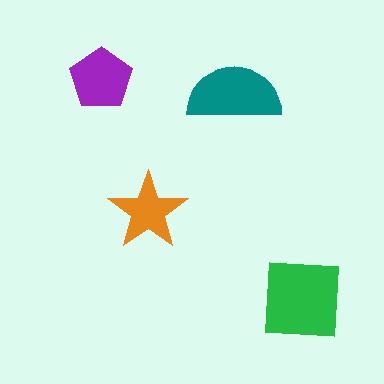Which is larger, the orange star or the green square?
The green square.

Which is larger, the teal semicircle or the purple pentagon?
The teal semicircle.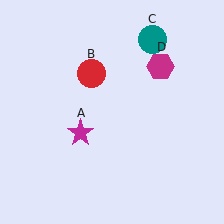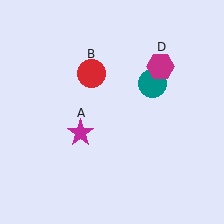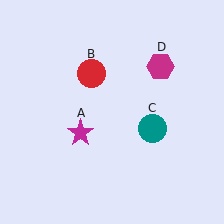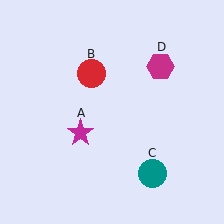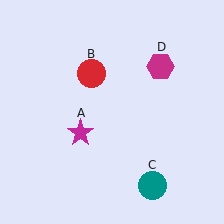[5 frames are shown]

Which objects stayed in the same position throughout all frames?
Magenta star (object A) and red circle (object B) and magenta hexagon (object D) remained stationary.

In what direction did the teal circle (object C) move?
The teal circle (object C) moved down.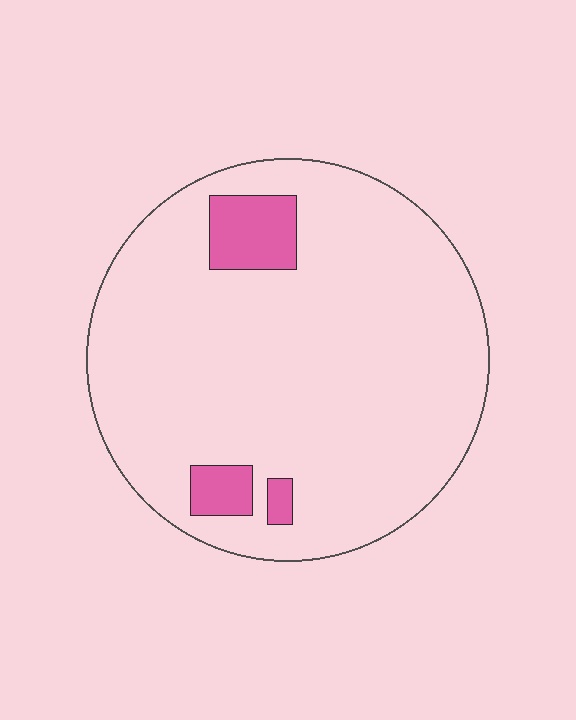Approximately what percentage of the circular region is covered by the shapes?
Approximately 10%.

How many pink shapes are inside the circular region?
3.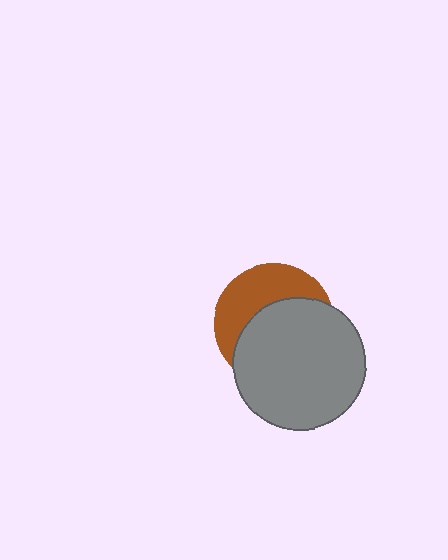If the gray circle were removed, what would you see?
You would see the complete brown circle.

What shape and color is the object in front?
The object in front is a gray circle.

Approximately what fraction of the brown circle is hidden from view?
Roughly 60% of the brown circle is hidden behind the gray circle.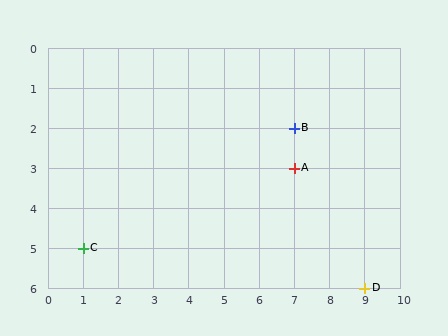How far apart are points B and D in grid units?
Points B and D are 2 columns and 4 rows apart (about 4.5 grid units diagonally).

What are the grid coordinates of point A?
Point A is at grid coordinates (7, 3).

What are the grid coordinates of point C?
Point C is at grid coordinates (1, 5).